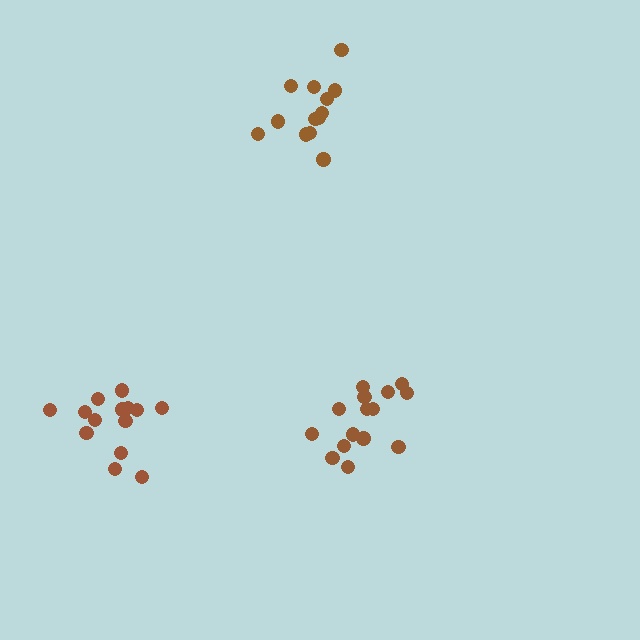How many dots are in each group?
Group 1: 13 dots, Group 2: 15 dots, Group 3: 14 dots (42 total).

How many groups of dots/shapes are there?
There are 3 groups.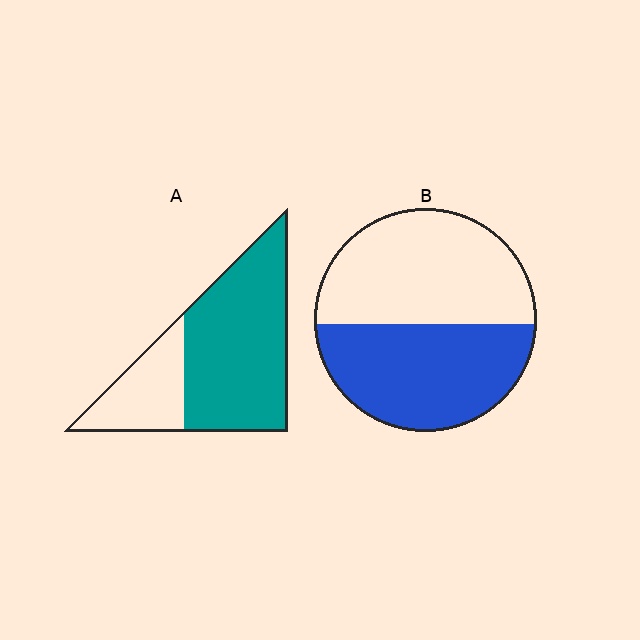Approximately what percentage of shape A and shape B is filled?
A is approximately 70% and B is approximately 50%.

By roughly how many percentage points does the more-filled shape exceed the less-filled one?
By roughly 25 percentage points (A over B).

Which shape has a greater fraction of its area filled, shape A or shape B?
Shape A.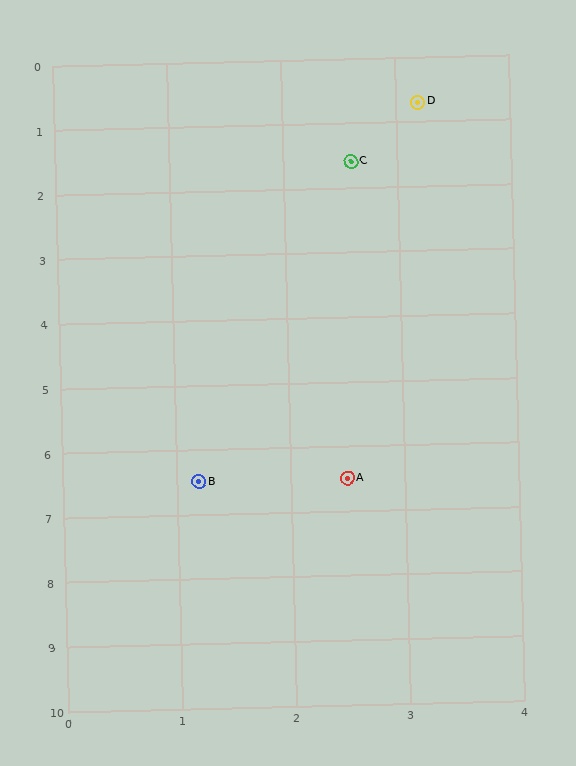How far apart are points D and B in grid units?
Points D and B are about 6.1 grid units apart.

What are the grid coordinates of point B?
Point B is at approximately (1.2, 6.5).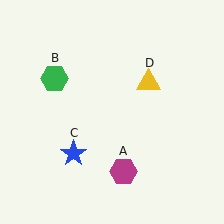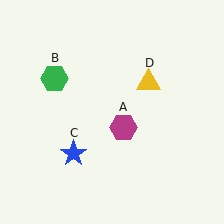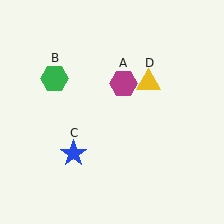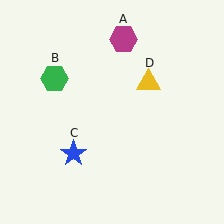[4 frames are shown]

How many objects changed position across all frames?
1 object changed position: magenta hexagon (object A).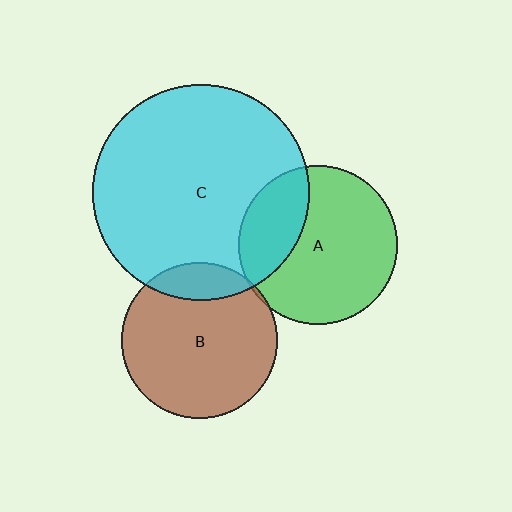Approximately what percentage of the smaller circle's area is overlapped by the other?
Approximately 30%.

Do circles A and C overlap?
Yes.